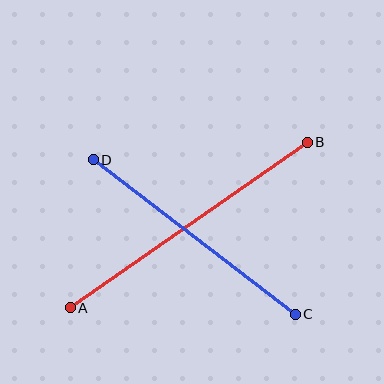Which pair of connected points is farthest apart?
Points A and B are farthest apart.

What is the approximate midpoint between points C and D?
The midpoint is at approximately (194, 237) pixels.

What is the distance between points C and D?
The distance is approximately 254 pixels.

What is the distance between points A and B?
The distance is approximately 289 pixels.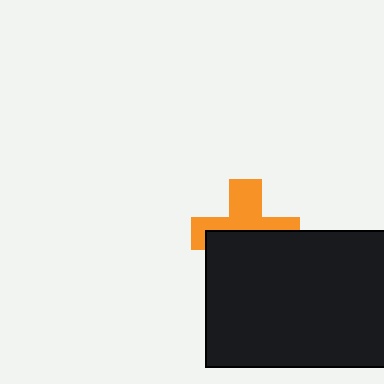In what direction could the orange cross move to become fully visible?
The orange cross could move up. That would shift it out from behind the black rectangle entirely.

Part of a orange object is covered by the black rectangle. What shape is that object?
It is a cross.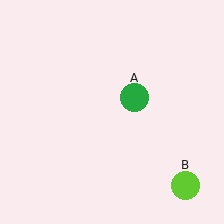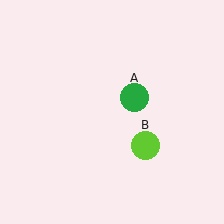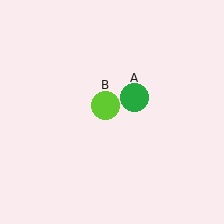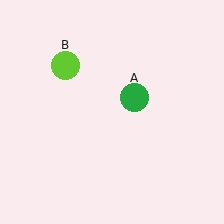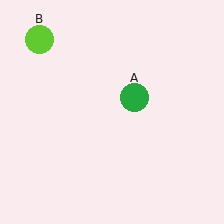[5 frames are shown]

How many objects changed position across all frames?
1 object changed position: lime circle (object B).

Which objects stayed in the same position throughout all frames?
Green circle (object A) remained stationary.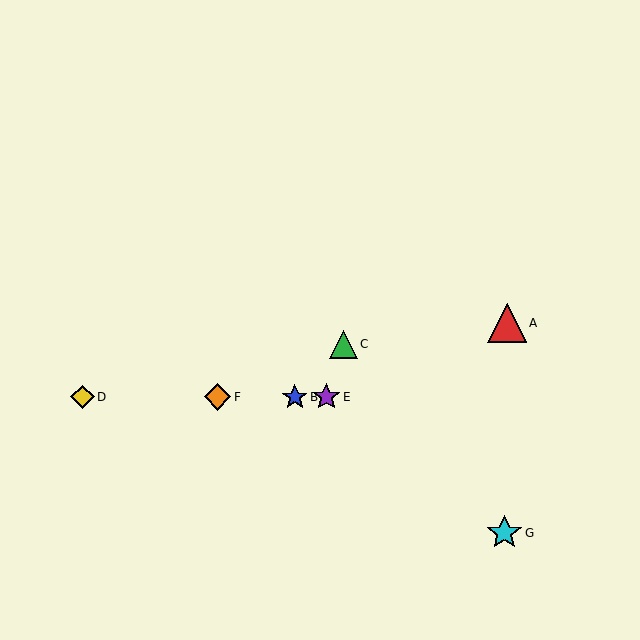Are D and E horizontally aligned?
Yes, both are at y≈397.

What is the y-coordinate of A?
Object A is at y≈323.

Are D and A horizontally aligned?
No, D is at y≈397 and A is at y≈323.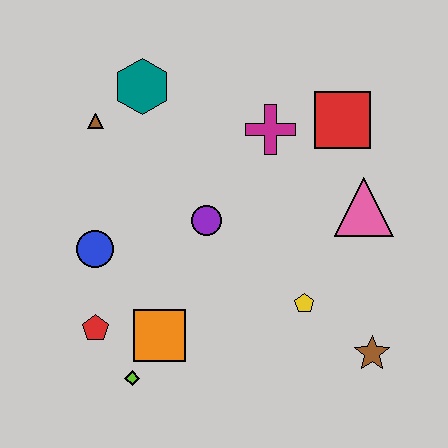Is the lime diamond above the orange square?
No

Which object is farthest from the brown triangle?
The brown star is farthest from the brown triangle.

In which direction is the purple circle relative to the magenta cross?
The purple circle is below the magenta cross.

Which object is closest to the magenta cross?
The red square is closest to the magenta cross.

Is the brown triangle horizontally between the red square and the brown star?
No